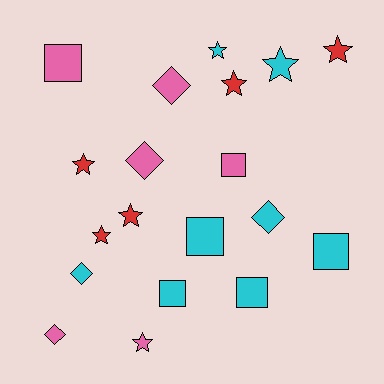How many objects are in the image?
There are 19 objects.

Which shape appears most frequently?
Star, with 8 objects.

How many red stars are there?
There are 5 red stars.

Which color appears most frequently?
Cyan, with 8 objects.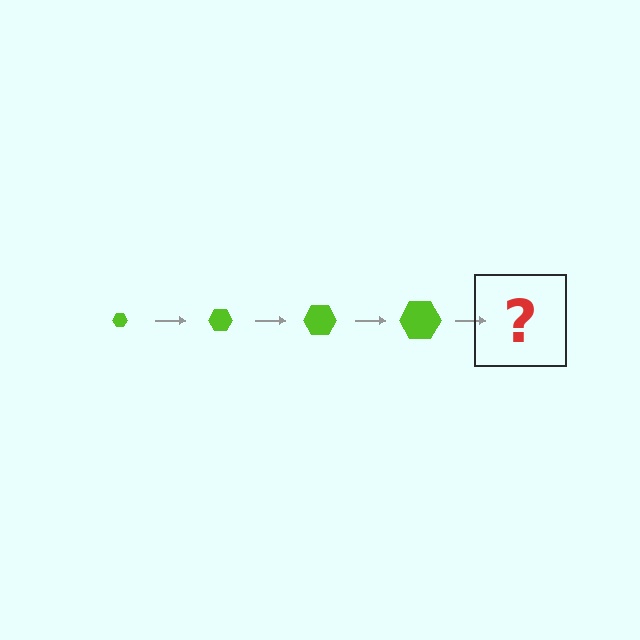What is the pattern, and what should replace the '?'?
The pattern is that the hexagon gets progressively larger each step. The '?' should be a lime hexagon, larger than the previous one.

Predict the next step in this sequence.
The next step is a lime hexagon, larger than the previous one.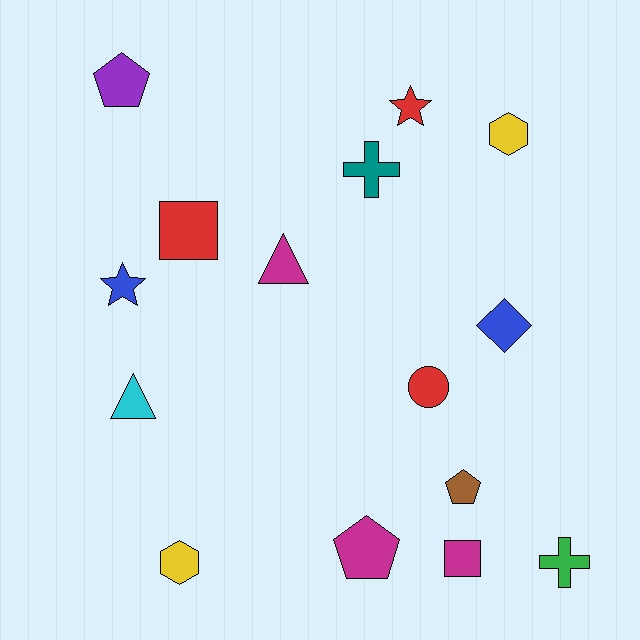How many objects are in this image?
There are 15 objects.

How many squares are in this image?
There are 2 squares.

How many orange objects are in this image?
There are no orange objects.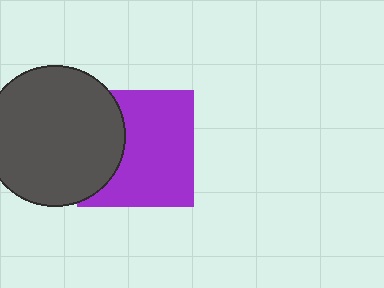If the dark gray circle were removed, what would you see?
You would see the complete purple square.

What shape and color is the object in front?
The object in front is a dark gray circle.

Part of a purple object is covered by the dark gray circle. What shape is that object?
It is a square.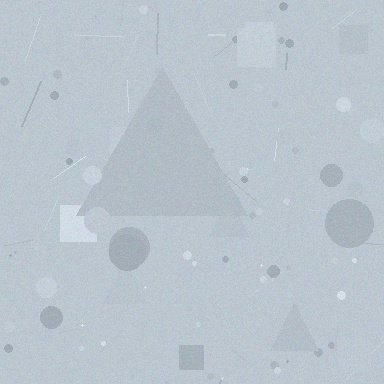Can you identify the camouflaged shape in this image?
The camouflaged shape is a triangle.